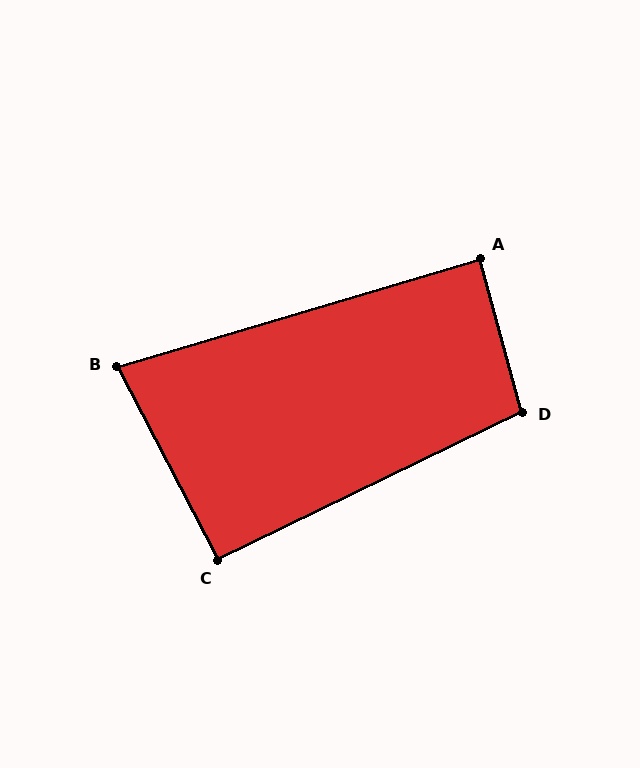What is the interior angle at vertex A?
Approximately 88 degrees (approximately right).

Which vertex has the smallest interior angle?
B, at approximately 79 degrees.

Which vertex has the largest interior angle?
D, at approximately 101 degrees.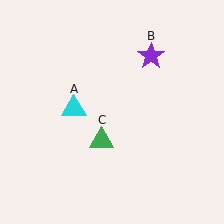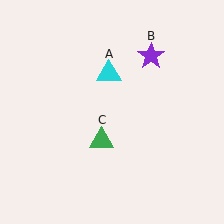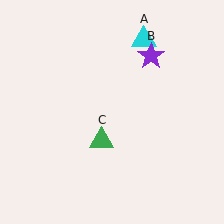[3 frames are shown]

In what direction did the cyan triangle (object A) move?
The cyan triangle (object A) moved up and to the right.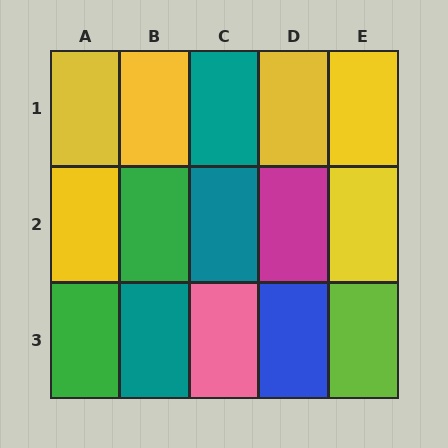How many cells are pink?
1 cell is pink.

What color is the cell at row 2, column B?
Green.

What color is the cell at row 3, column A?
Green.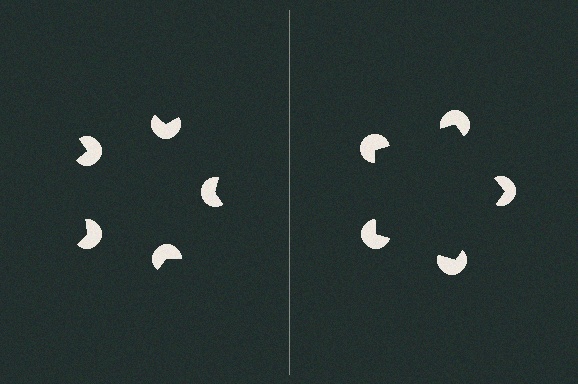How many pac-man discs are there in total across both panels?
10 — 5 on each side.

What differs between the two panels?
The pac-man discs are positioned identically on both sides; only the wedge orientations differ. On the right they align to a pentagon; on the left they are misaligned.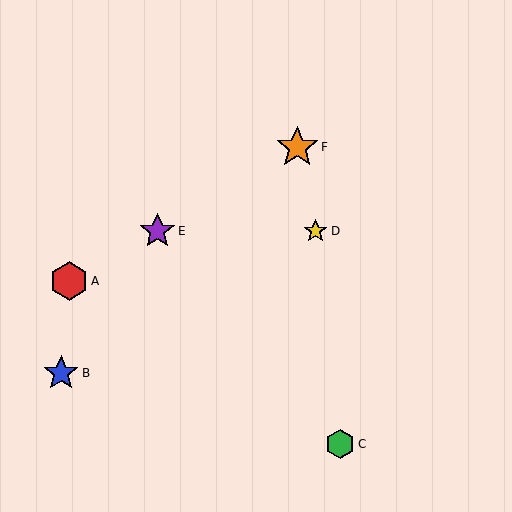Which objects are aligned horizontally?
Objects D, E are aligned horizontally.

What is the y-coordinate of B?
Object B is at y≈373.